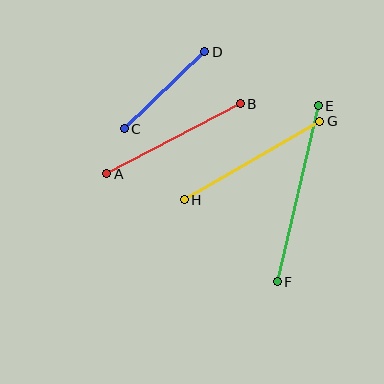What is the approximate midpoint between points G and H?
The midpoint is at approximately (252, 161) pixels.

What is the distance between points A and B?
The distance is approximately 151 pixels.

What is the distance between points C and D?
The distance is approximately 112 pixels.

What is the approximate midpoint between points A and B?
The midpoint is at approximately (173, 139) pixels.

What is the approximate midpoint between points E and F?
The midpoint is at approximately (298, 194) pixels.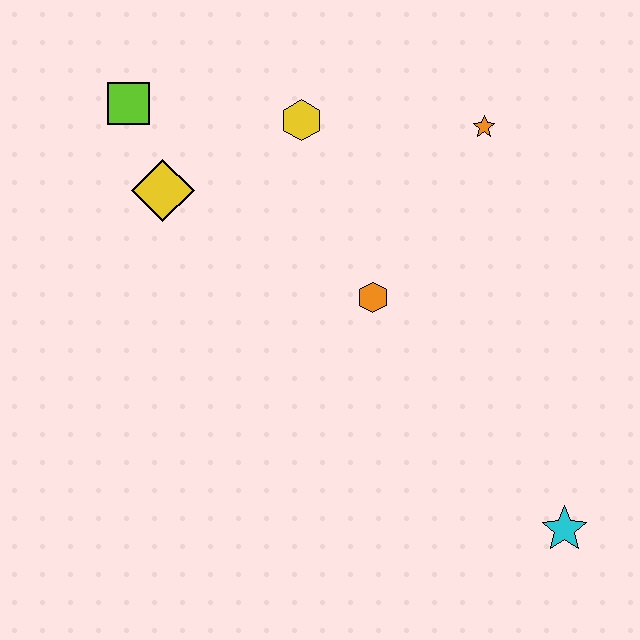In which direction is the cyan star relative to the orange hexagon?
The cyan star is below the orange hexagon.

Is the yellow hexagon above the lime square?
No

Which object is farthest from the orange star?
The cyan star is farthest from the orange star.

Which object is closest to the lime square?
The yellow diamond is closest to the lime square.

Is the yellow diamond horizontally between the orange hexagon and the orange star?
No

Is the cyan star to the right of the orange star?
Yes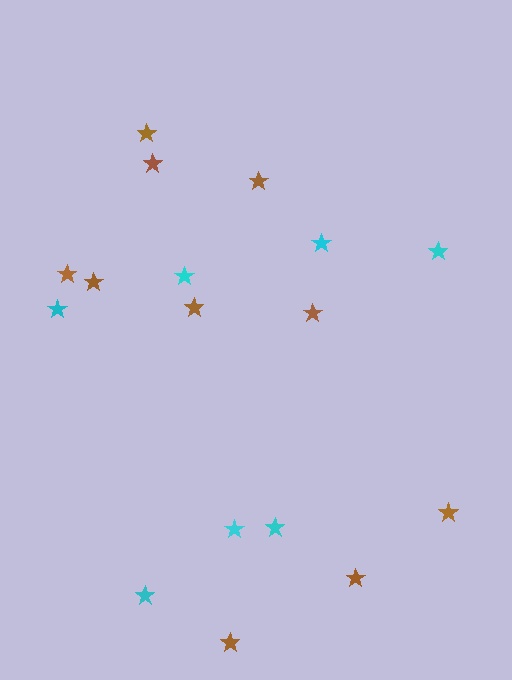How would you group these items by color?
There are 2 groups: one group of cyan stars (7) and one group of brown stars (10).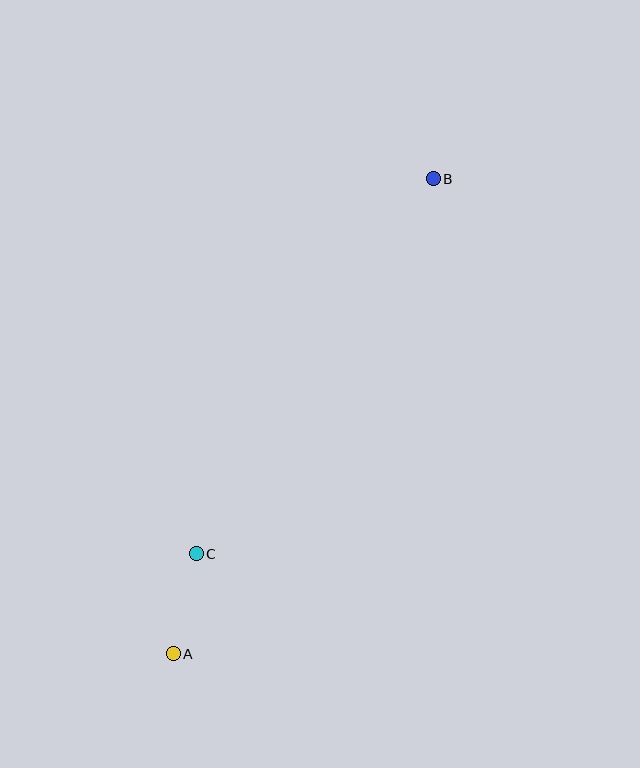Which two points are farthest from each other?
Points A and B are farthest from each other.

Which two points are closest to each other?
Points A and C are closest to each other.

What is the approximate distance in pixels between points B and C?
The distance between B and C is approximately 443 pixels.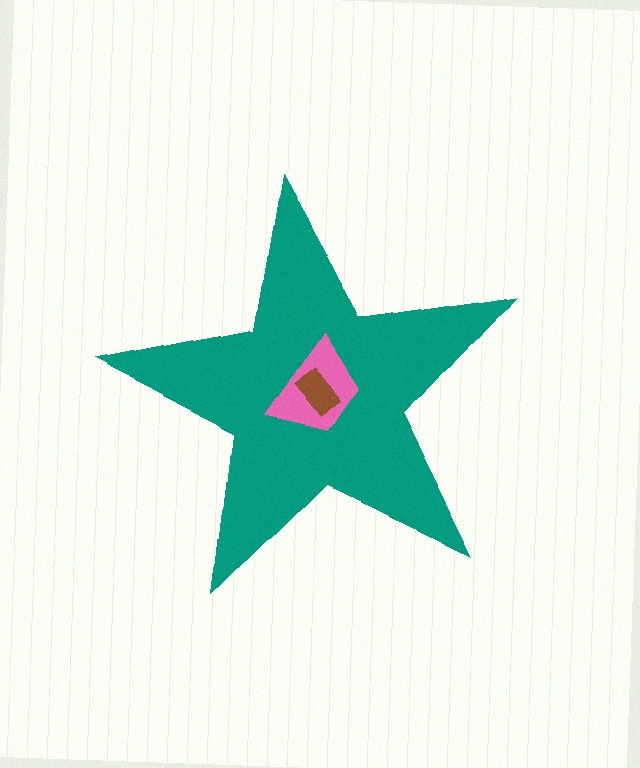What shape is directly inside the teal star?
The pink trapezoid.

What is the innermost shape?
The brown rectangle.